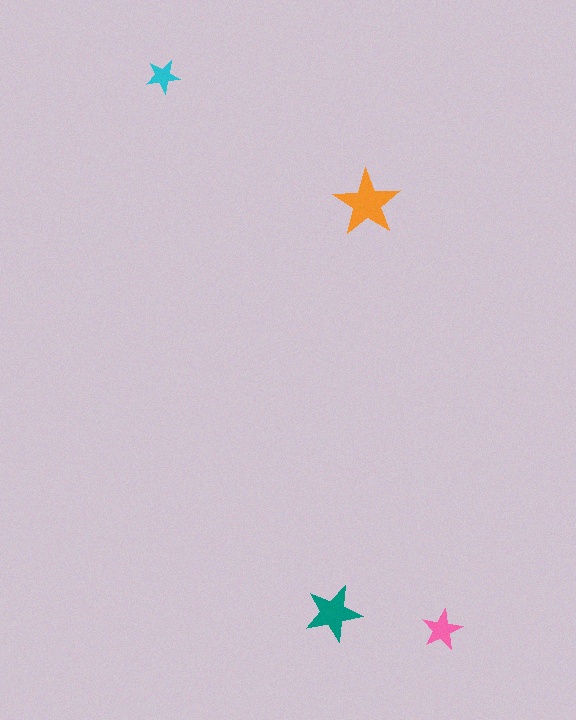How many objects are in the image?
There are 4 objects in the image.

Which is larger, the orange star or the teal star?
The orange one.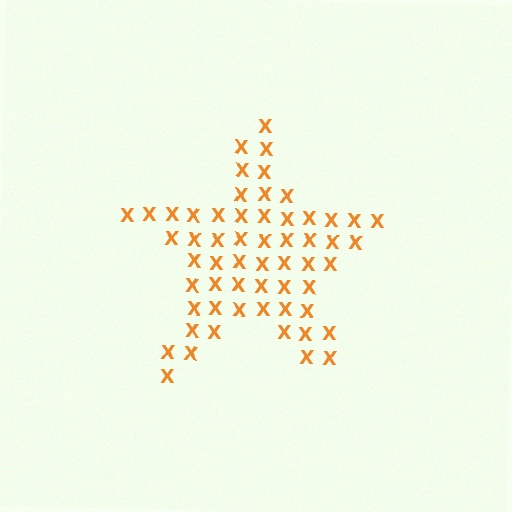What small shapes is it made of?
It is made of small letter X's.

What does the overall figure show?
The overall figure shows a star.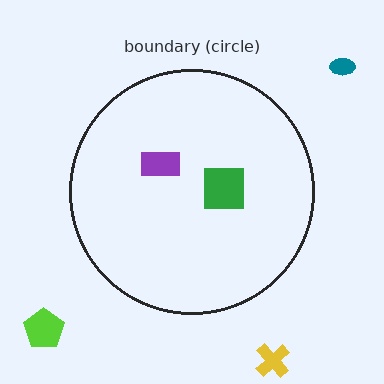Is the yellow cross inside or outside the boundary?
Outside.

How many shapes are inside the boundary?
2 inside, 3 outside.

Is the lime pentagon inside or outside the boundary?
Outside.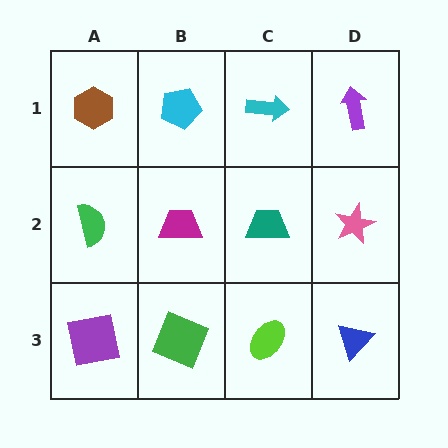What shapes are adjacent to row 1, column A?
A green semicircle (row 2, column A), a cyan pentagon (row 1, column B).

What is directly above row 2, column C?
A cyan arrow.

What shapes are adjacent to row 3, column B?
A magenta trapezoid (row 2, column B), a purple square (row 3, column A), a lime ellipse (row 3, column C).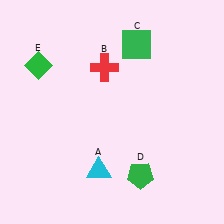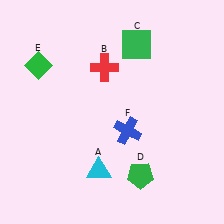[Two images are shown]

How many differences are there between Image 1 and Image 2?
There is 1 difference between the two images.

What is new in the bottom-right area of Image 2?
A blue cross (F) was added in the bottom-right area of Image 2.